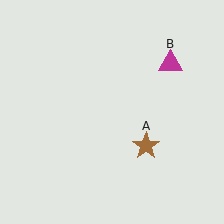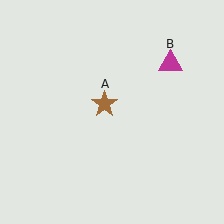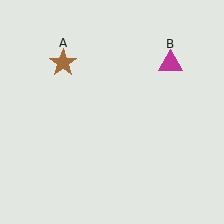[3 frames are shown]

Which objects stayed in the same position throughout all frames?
Magenta triangle (object B) remained stationary.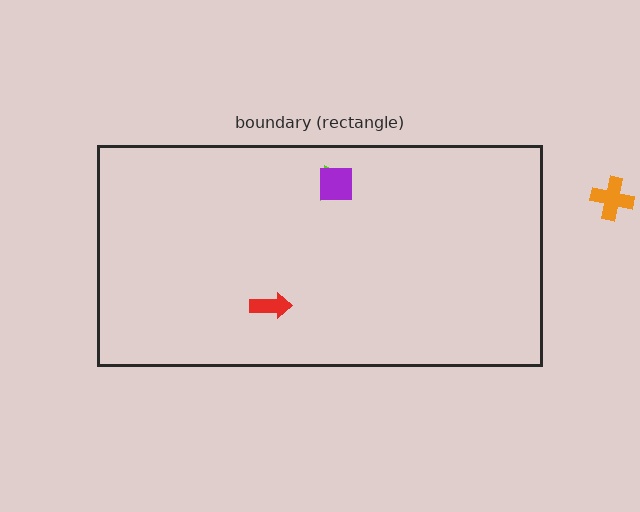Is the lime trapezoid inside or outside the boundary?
Inside.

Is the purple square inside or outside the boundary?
Inside.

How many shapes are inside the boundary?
3 inside, 1 outside.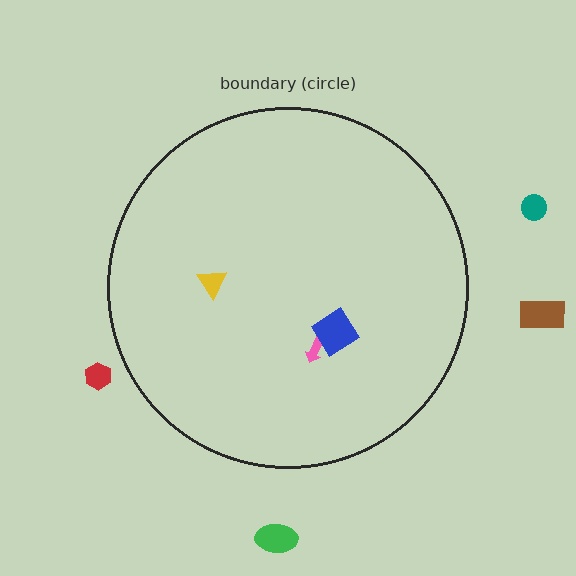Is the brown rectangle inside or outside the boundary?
Outside.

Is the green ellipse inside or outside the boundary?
Outside.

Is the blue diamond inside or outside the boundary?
Inside.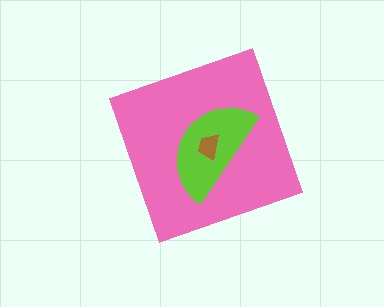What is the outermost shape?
The pink diamond.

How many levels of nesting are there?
3.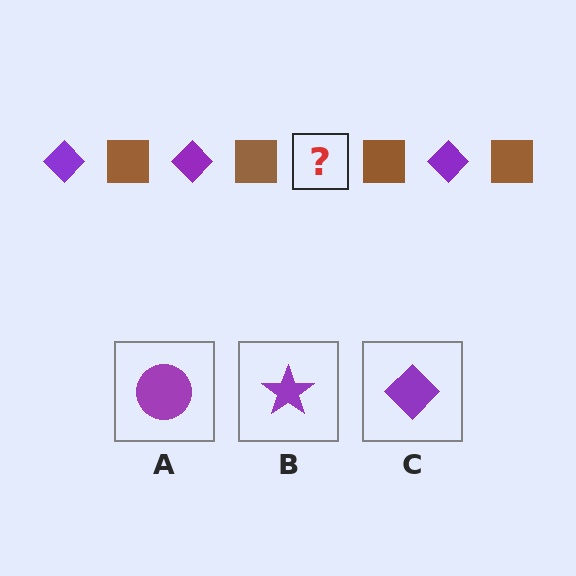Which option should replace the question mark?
Option C.